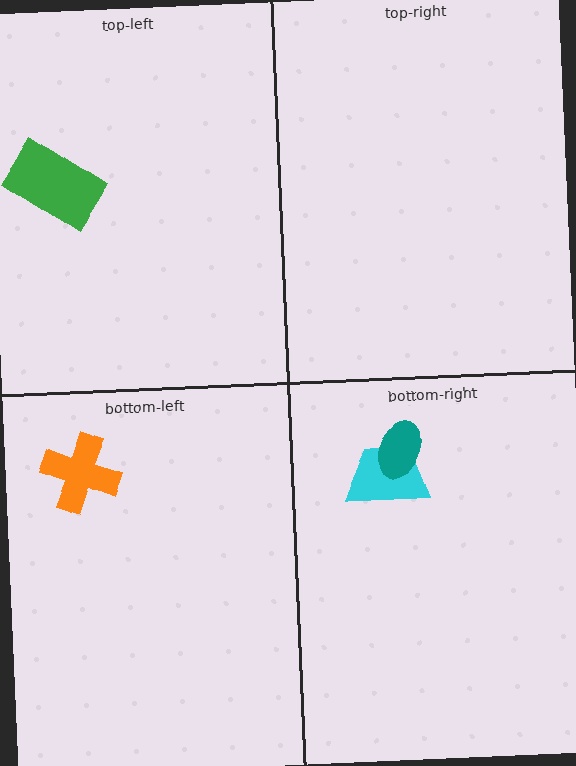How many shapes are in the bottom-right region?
2.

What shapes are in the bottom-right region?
The cyan trapezoid, the teal ellipse.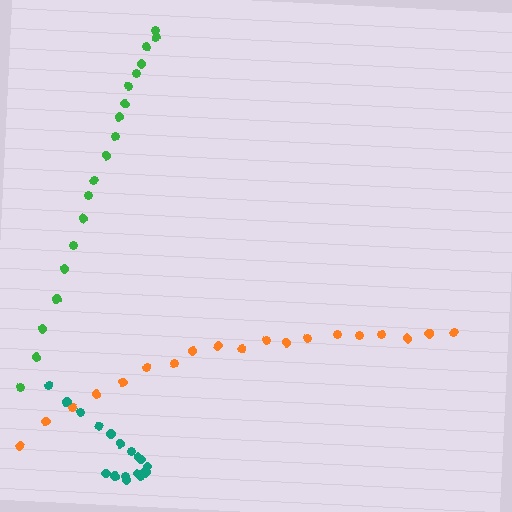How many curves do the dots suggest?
There are 3 distinct paths.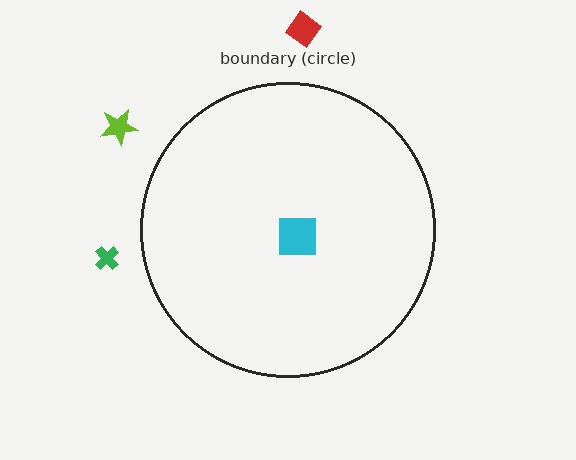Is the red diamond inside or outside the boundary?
Outside.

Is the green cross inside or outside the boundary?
Outside.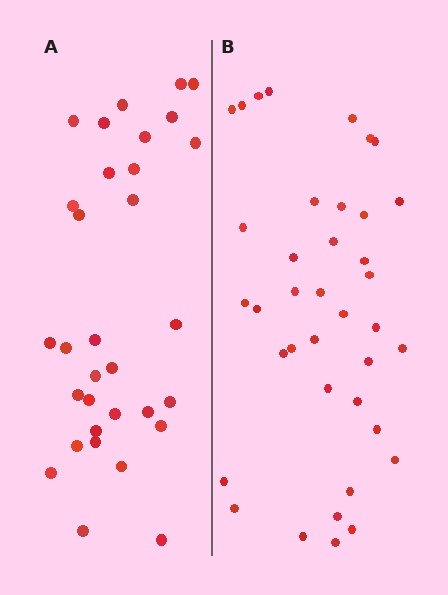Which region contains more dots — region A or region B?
Region B (the right region) has more dots.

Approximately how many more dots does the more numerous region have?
Region B has about 6 more dots than region A.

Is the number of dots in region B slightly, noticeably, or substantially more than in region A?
Region B has only slightly more — the two regions are fairly close. The ratio is roughly 1.2 to 1.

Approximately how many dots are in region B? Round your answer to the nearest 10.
About 40 dots. (The exact count is 38, which rounds to 40.)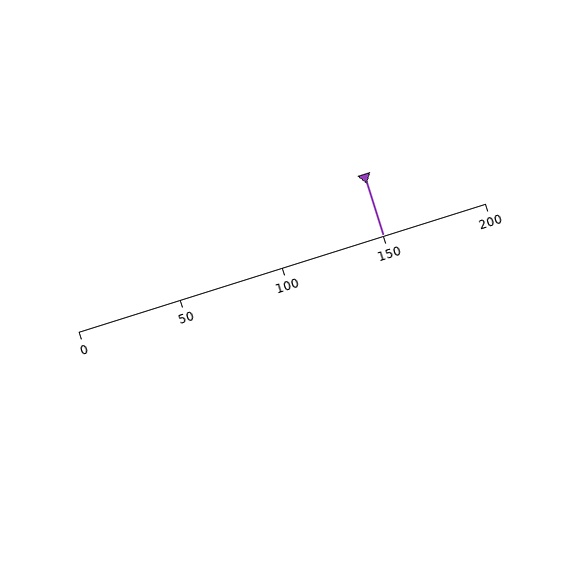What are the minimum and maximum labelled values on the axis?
The axis runs from 0 to 200.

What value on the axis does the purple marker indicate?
The marker indicates approximately 150.